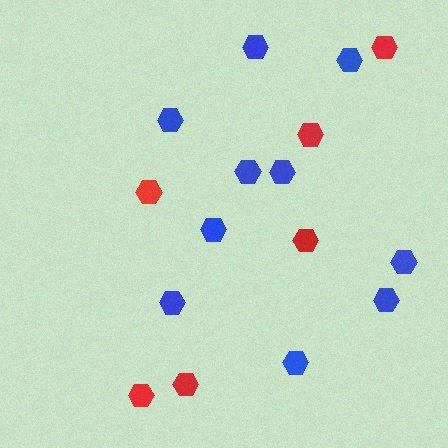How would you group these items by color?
There are 2 groups: one group of blue hexagons (10) and one group of red hexagons (6).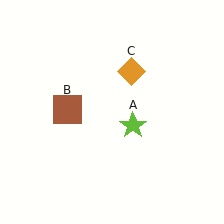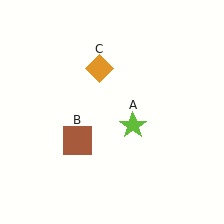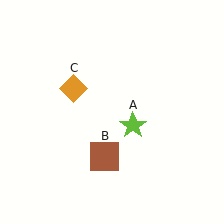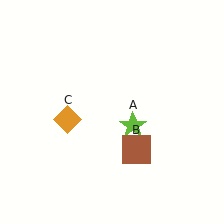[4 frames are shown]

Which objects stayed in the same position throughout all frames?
Lime star (object A) remained stationary.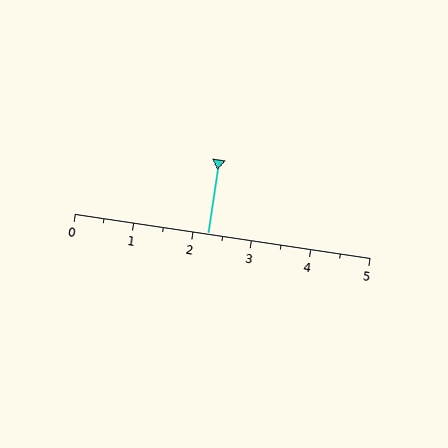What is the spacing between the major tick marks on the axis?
The major ticks are spaced 1 apart.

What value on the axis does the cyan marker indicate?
The marker indicates approximately 2.2.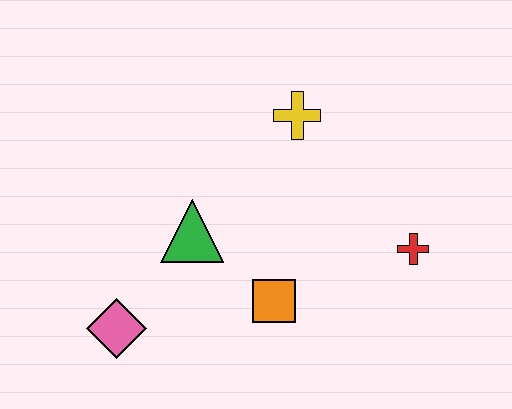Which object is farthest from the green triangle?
The red cross is farthest from the green triangle.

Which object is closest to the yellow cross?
The green triangle is closest to the yellow cross.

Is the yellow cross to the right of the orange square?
Yes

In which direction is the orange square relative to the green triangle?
The orange square is to the right of the green triangle.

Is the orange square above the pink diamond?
Yes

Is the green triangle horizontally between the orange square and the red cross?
No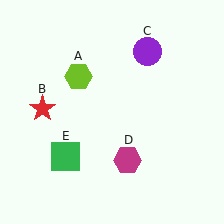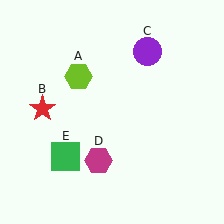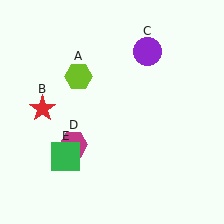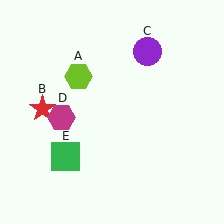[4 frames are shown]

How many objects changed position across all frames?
1 object changed position: magenta hexagon (object D).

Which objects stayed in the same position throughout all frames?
Lime hexagon (object A) and red star (object B) and purple circle (object C) and green square (object E) remained stationary.